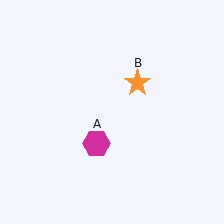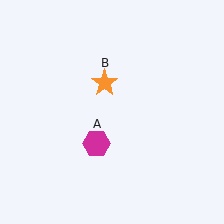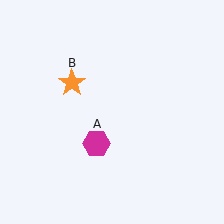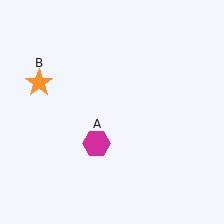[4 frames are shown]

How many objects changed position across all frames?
1 object changed position: orange star (object B).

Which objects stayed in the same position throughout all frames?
Magenta hexagon (object A) remained stationary.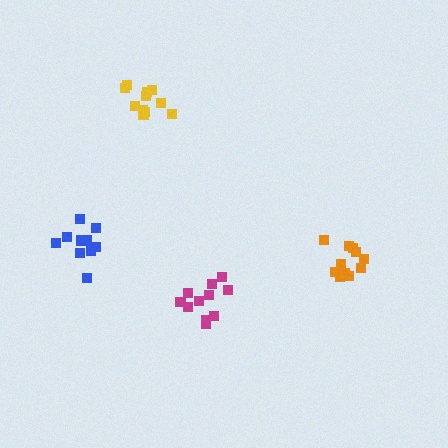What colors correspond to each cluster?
The clusters are colored: yellow, orange, magenta, blue.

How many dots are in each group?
Group 1: 11 dots, Group 2: 11 dots, Group 3: 11 dots, Group 4: 11 dots (44 total).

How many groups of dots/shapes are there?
There are 4 groups.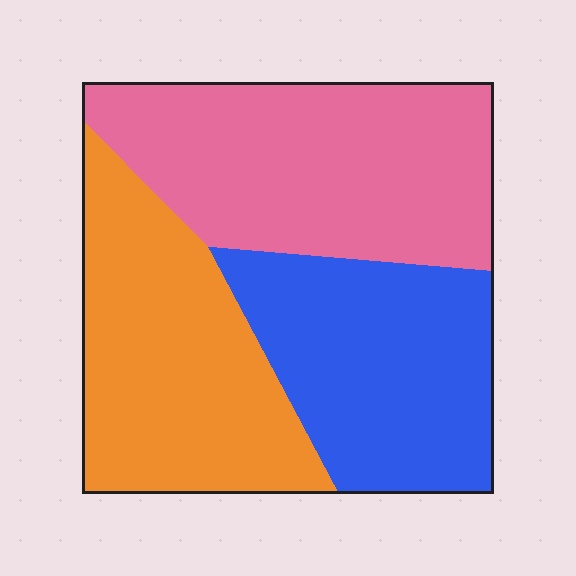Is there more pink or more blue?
Pink.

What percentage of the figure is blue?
Blue covers roughly 30% of the figure.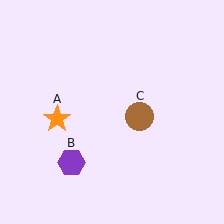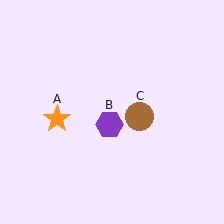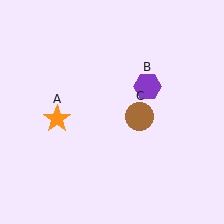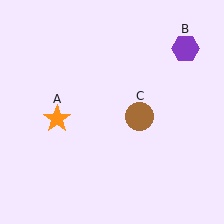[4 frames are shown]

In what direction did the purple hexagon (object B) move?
The purple hexagon (object B) moved up and to the right.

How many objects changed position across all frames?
1 object changed position: purple hexagon (object B).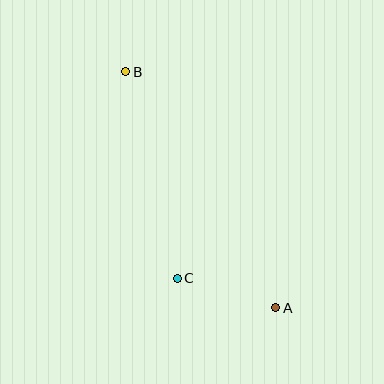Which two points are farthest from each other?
Points A and B are farthest from each other.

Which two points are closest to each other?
Points A and C are closest to each other.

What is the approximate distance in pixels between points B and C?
The distance between B and C is approximately 213 pixels.